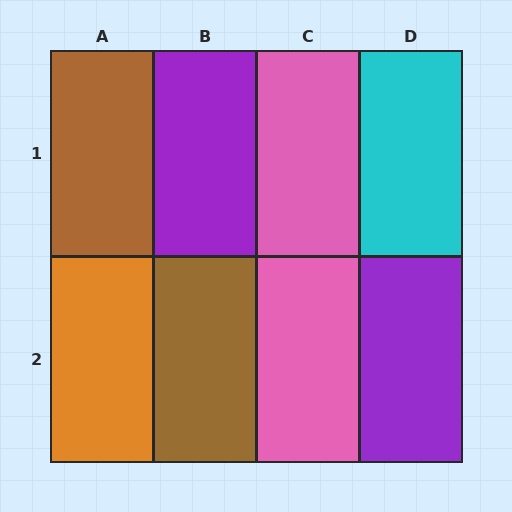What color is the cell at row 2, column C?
Pink.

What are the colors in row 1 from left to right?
Brown, purple, pink, cyan.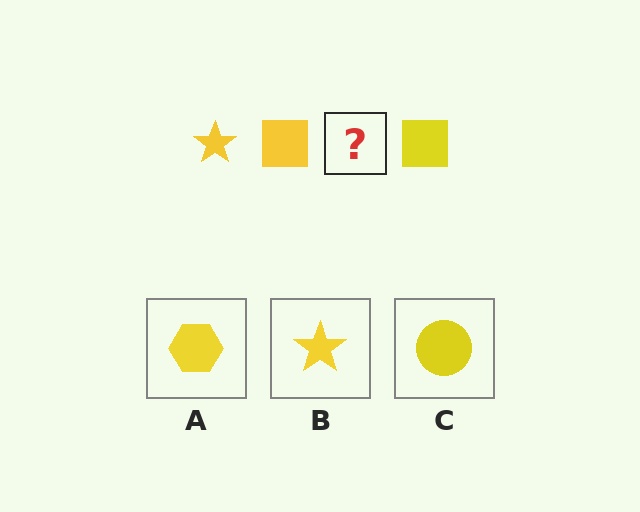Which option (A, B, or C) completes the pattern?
B.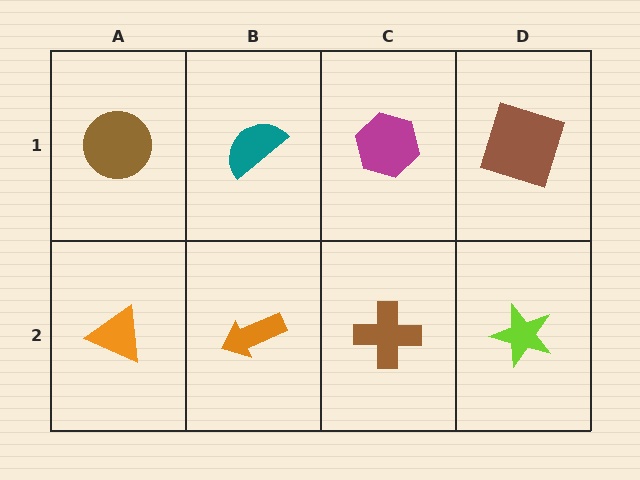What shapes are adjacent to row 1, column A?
An orange triangle (row 2, column A), a teal semicircle (row 1, column B).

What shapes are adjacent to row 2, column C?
A magenta hexagon (row 1, column C), an orange arrow (row 2, column B), a lime star (row 2, column D).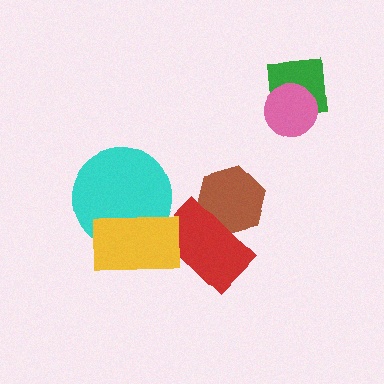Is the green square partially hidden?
Yes, it is partially covered by another shape.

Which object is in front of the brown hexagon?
The red rectangle is in front of the brown hexagon.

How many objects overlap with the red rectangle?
2 objects overlap with the red rectangle.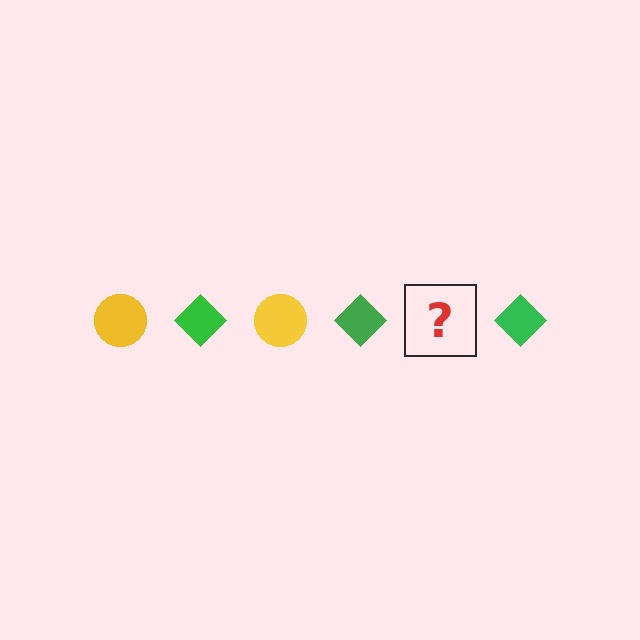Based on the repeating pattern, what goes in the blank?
The blank should be a yellow circle.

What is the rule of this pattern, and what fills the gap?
The rule is that the pattern alternates between yellow circle and green diamond. The gap should be filled with a yellow circle.